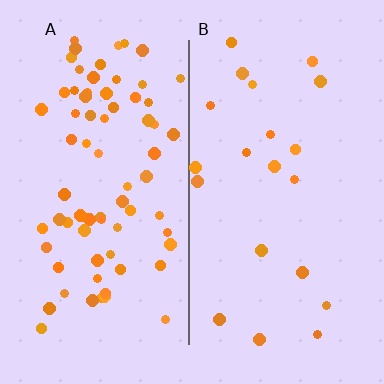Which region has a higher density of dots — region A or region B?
A (the left).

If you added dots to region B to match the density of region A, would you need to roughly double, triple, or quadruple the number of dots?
Approximately triple.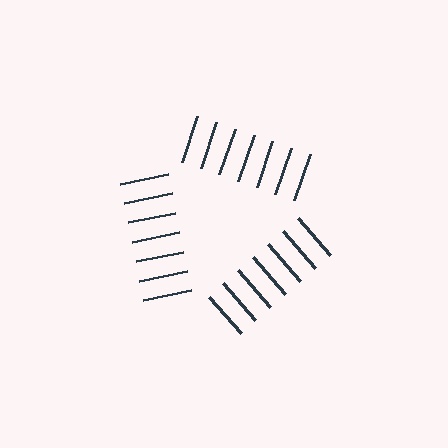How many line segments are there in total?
21 — 7 along each of the 3 edges.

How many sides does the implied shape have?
3 sides — the line-ends trace a triangle.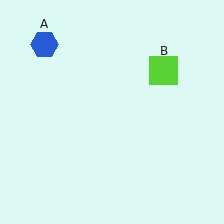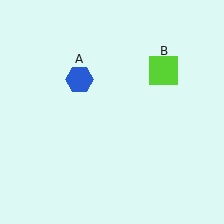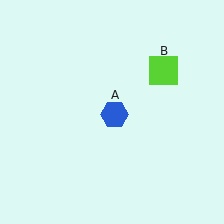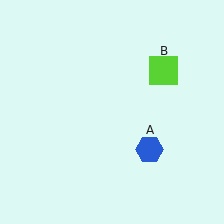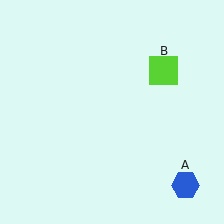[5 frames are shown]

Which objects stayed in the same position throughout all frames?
Lime square (object B) remained stationary.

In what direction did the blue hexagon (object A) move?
The blue hexagon (object A) moved down and to the right.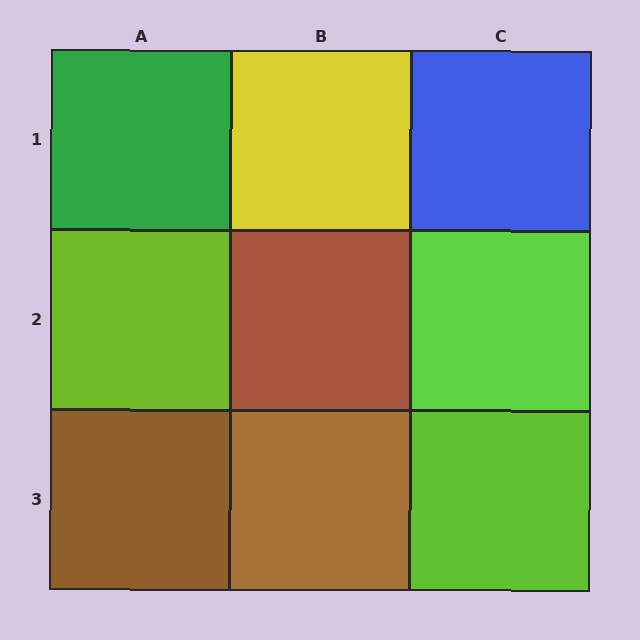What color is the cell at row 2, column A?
Lime.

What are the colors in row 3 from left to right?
Brown, brown, lime.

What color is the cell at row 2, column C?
Lime.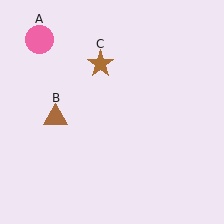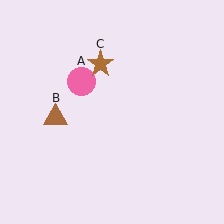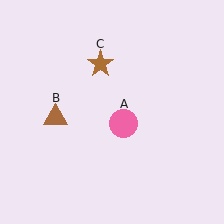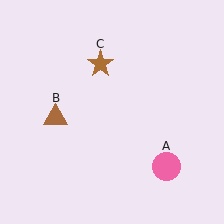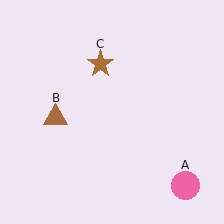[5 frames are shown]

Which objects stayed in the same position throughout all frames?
Brown triangle (object B) and brown star (object C) remained stationary.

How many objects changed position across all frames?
1 object changed position: pink circle (object A).